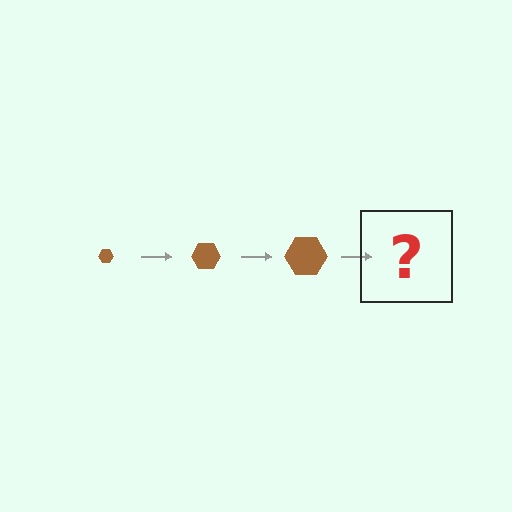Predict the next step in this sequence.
The next step is a brown hexagon, larger than the previous one.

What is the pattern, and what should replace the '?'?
The pattern is that the hexagon gets progressively larger each step. The '?' should be a brown hexagon, larger than the previous one.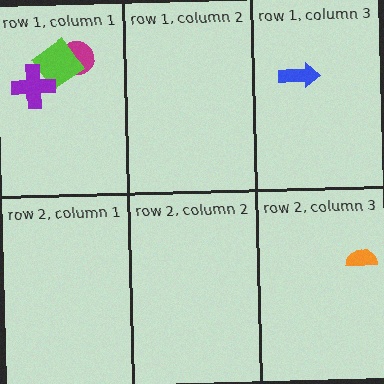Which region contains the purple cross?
The row 1, column 1 region.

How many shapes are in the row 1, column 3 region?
1.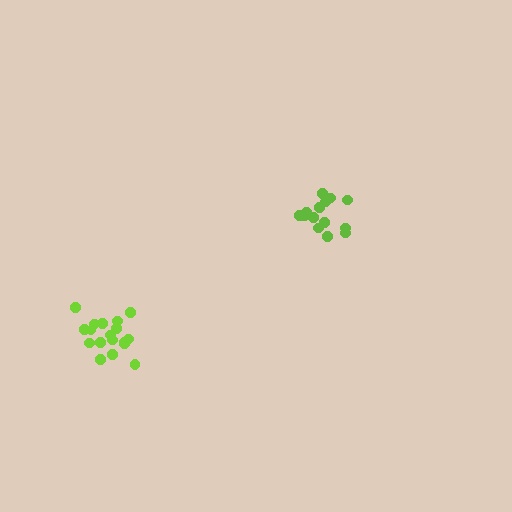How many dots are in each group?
Group 1: 18 dots, Group 2: 14 dots (32 total).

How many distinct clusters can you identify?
There are 2 distinct clusters.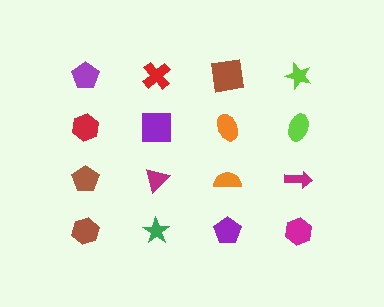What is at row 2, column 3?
An orange ellipse.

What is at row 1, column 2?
A red cross.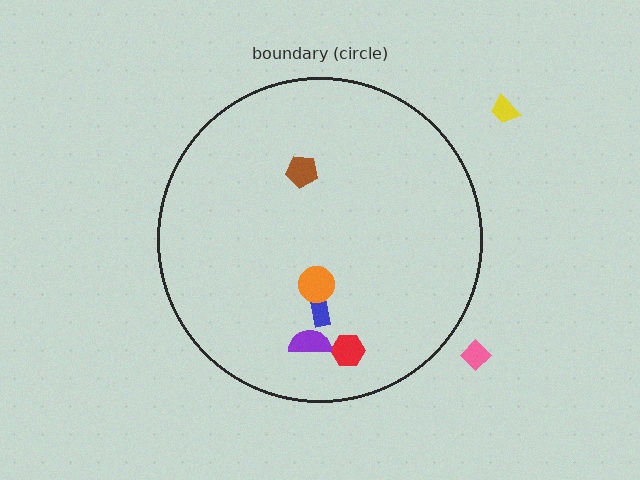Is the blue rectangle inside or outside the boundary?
Inside.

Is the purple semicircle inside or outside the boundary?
Inside.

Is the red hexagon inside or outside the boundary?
Inside.